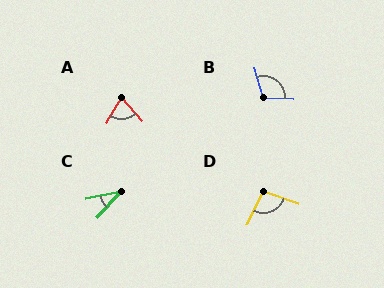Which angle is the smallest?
C, at approximately 35 degrees.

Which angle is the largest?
B, at approximately 109 degrees.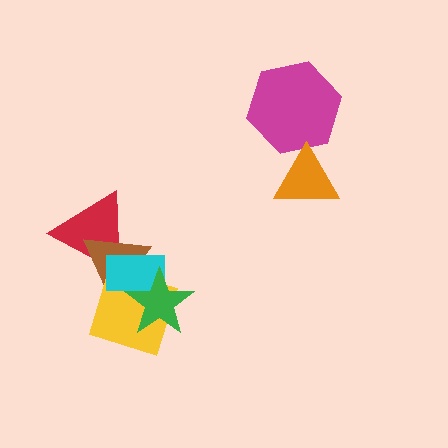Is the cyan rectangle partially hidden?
Yes, it is partially covered by another shape.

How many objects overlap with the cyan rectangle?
4 objects overlap with the cyan rectangle.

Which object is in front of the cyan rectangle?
The green star is in front of the cyan rectangle.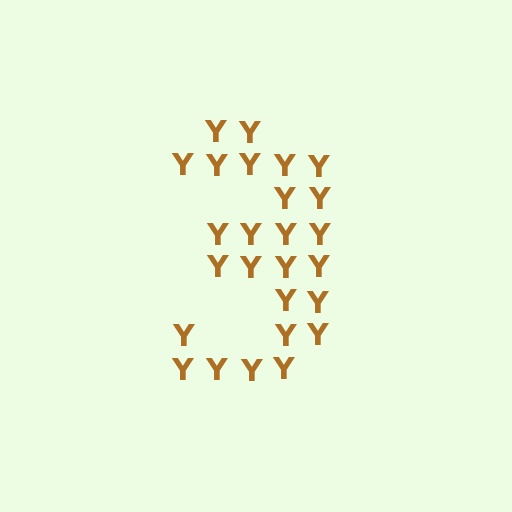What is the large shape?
The large shape is the digit 3.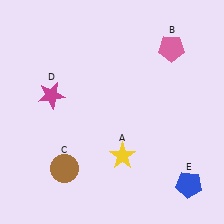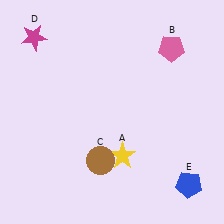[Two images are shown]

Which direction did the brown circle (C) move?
The brown circle (C) moved right.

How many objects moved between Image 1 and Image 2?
2 objects moved between the two images.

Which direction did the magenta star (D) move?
The magenta star (D) moved up.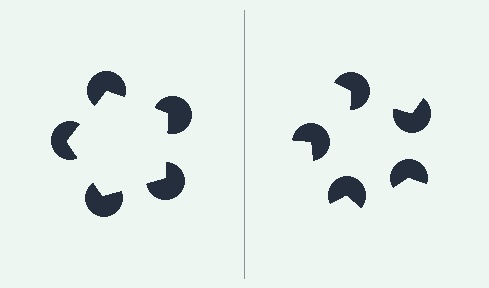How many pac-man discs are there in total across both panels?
10 — 5 on each side.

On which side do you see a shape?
An illusory pentagon appears on the left side. On the right side the wedge cuts are rotated, so no coherent shape forms.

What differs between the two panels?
The pac-man discs are positioned identically on both sides; only the wedge orientations differ. On the left they align to a pentagon; on the right they are misaligned.